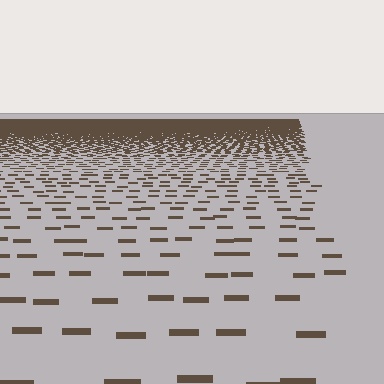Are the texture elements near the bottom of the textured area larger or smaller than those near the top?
Larger. Near the bottom, elements are closer to the viewer and appear at a bigger on-screen size.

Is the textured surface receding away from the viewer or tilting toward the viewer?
The surface is receding away from the viewer. Texture elements get smaller and denser toward the top.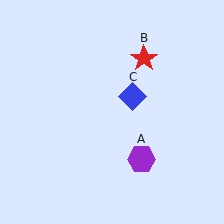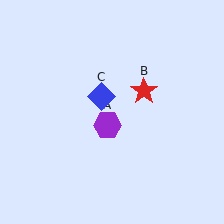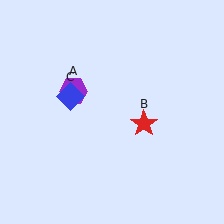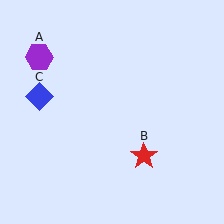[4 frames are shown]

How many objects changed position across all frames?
3 objects changed position: purple hexagon (object A), red star (object B), blue diamond (object C).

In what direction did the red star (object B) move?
The red star (object B) moved down.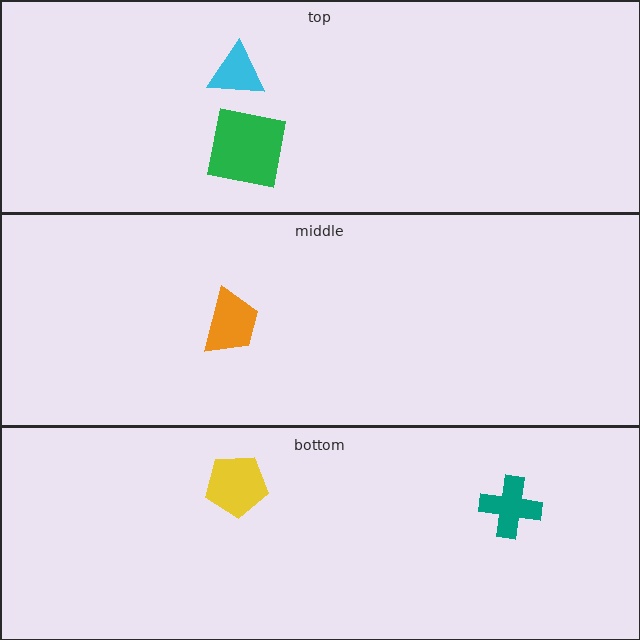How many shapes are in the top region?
2.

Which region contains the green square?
The top region.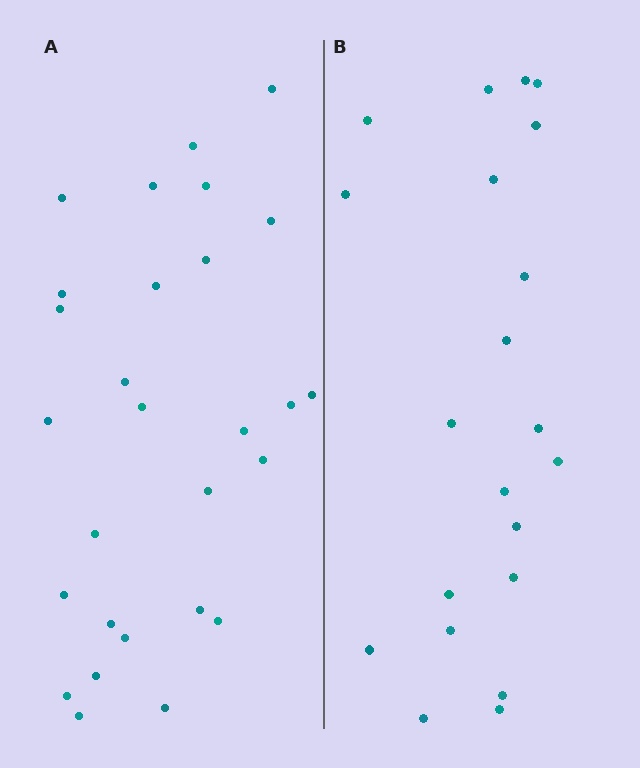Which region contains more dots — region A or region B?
Region A (the left region) has more dots.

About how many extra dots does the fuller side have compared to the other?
Region A has roughly 8 or so more dots than region B.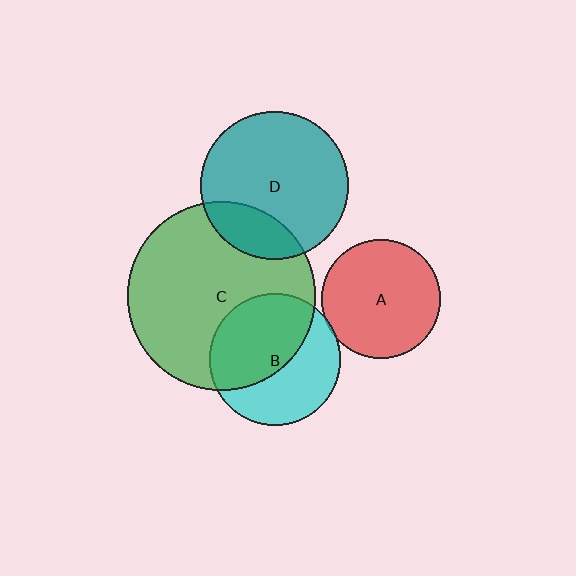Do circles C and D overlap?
Yes.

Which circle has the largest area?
Circle C (green).